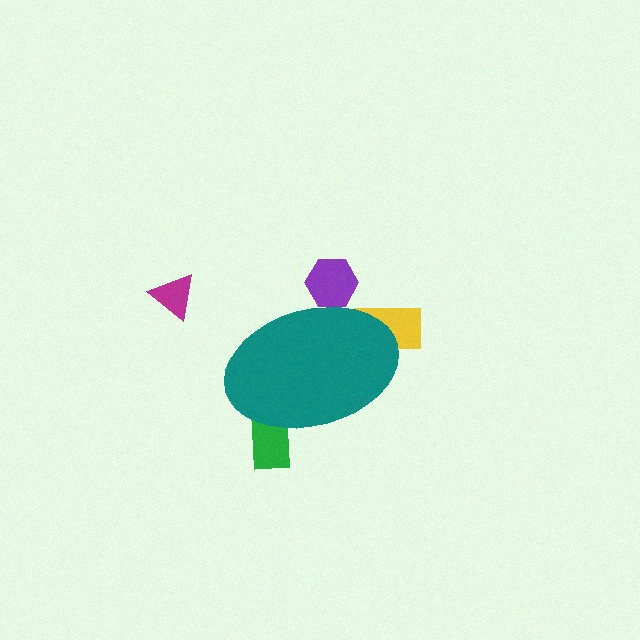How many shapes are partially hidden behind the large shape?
3 shapes are partially hidden.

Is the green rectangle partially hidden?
Yes, the green rectangle is partially hidden behind the teal ellipse.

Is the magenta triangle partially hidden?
No, the magenta triangle is fully visible.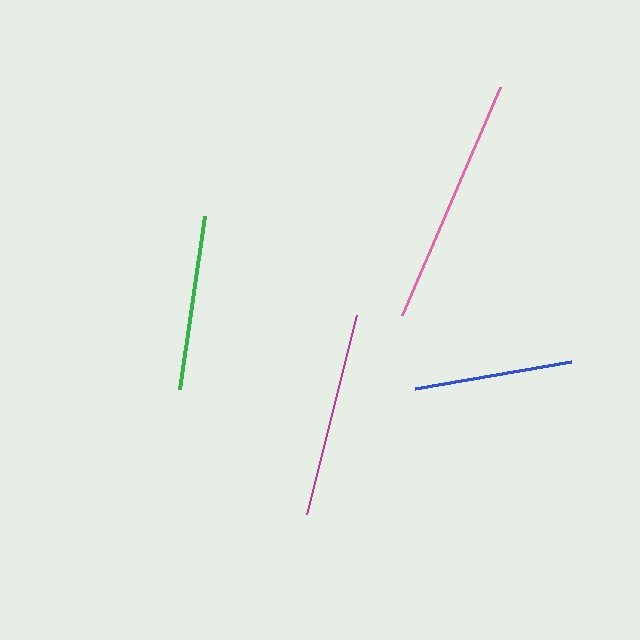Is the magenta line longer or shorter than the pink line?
The pink line is longer than the magenta line.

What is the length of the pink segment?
The pink segment is approximately 248 pixels long.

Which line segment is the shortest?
The blue line is the shortest at approximately 159 pixels.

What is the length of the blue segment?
The blue segment is approximately 159 pixels long.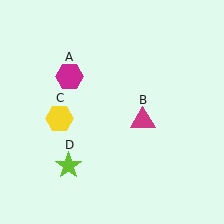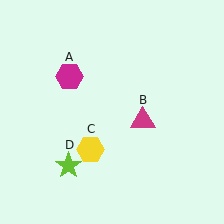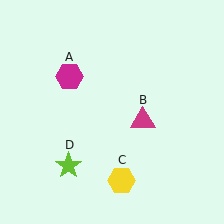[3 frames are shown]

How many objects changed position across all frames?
1 object changed position: yellow hexagon (object C).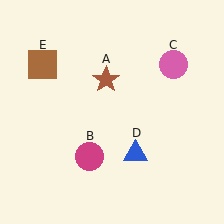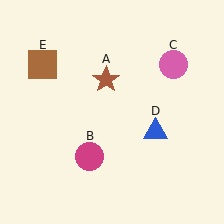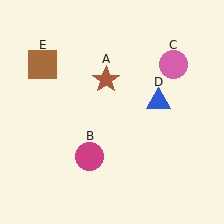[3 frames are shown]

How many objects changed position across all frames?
1 object changed position: blue triangle (object D).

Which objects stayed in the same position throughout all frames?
Brown star (object A) and magenta circle (object B) and pink circle (object C) and brown square (object E) remained stationary.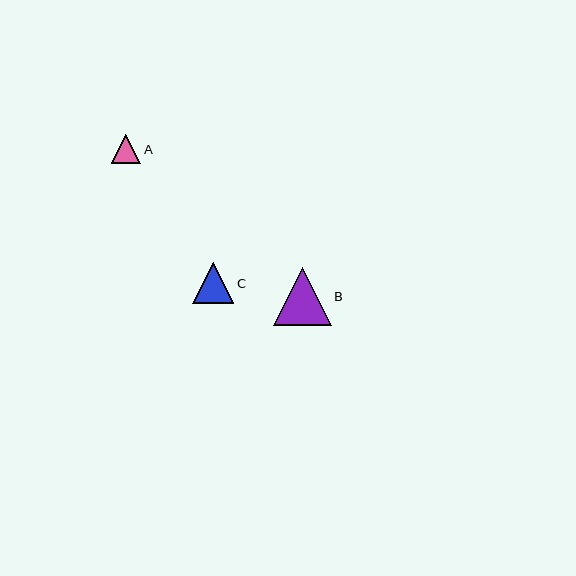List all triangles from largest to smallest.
From largest to smallest: B, C, A.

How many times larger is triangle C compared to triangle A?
Triangle C is approximately 1.4 times the size of triangle A.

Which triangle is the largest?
Triangle B is the largest with a size of approximately 58 pixels.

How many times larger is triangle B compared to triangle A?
Triangle B is approximately 2.0 times the size of triangle A.